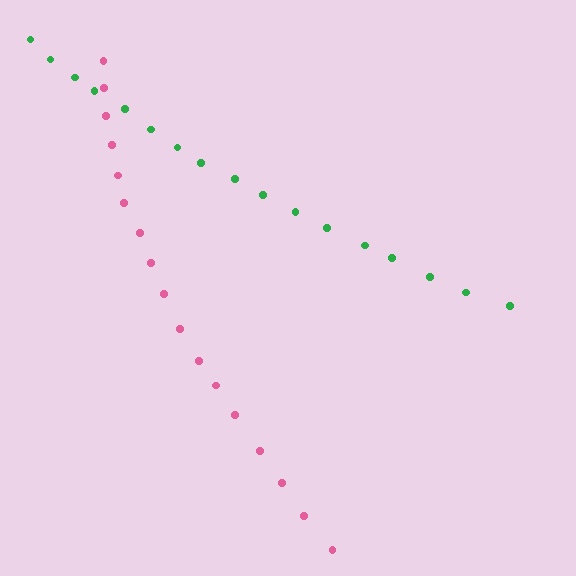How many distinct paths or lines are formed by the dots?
There are 2 distinct paths.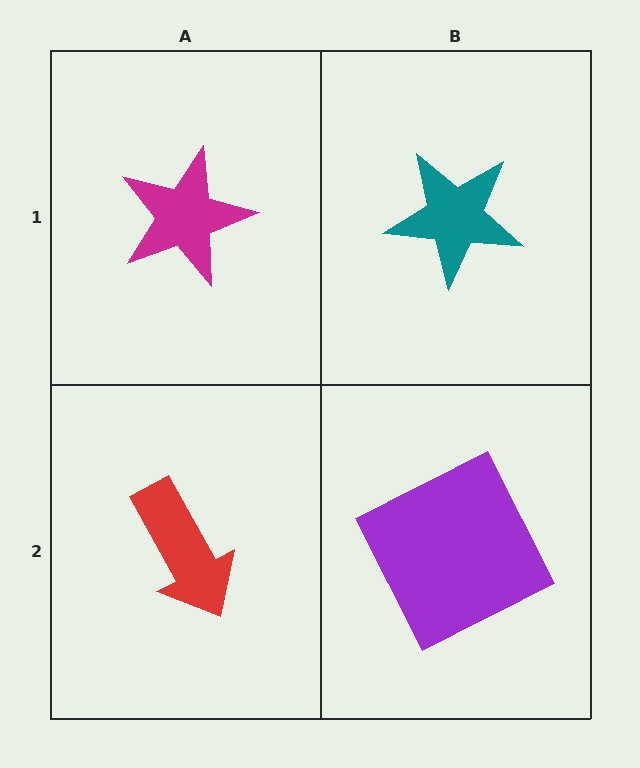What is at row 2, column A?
A red arrow.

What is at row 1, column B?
A teal star.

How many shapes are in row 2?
2 shapes.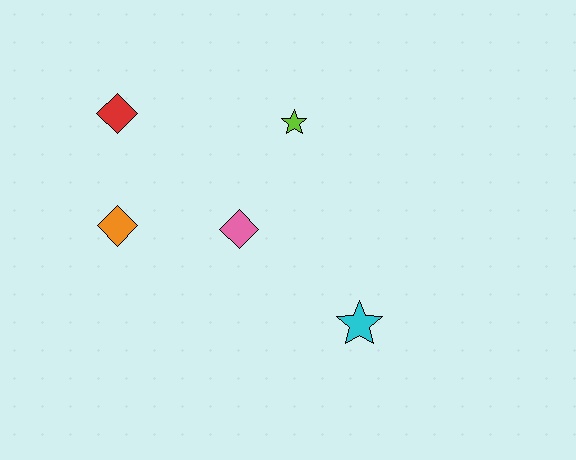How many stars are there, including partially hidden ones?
There are 2 stars.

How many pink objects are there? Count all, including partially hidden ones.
There is 1 pink object.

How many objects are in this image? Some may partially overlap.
There are 5 objects.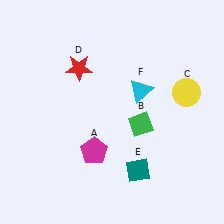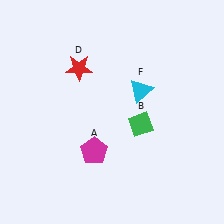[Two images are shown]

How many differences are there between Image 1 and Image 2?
There are 2 differences between the two images.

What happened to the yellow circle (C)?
The yellow circle (C) was removed in Image 2. It was in the top-right area of Image 1.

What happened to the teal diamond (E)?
The teal diamond (E) was removed in Image 2. It was in the bottom-right area of Image 1.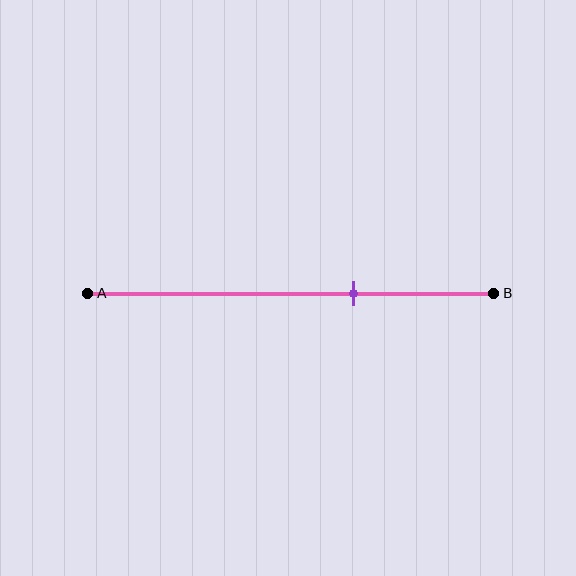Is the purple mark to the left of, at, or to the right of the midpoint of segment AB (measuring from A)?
The purple mark is to the right of the midpoint of segment AB.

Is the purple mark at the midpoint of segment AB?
No, the mark is at about 65% from A, not at the 50% midpoint.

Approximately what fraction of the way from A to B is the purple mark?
The purple mark is approximately 65% of the way from A to B.